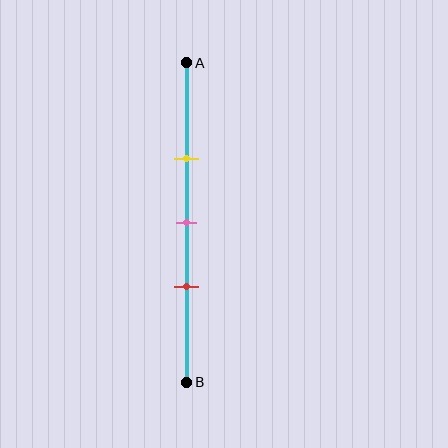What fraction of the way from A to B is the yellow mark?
The yellow mark is approximately 30% (0.3) of the way from A to B.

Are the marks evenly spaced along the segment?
Yes, the marks are approximately evenly spaced.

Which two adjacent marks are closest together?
The pink and red marks are the closest adjacent pair.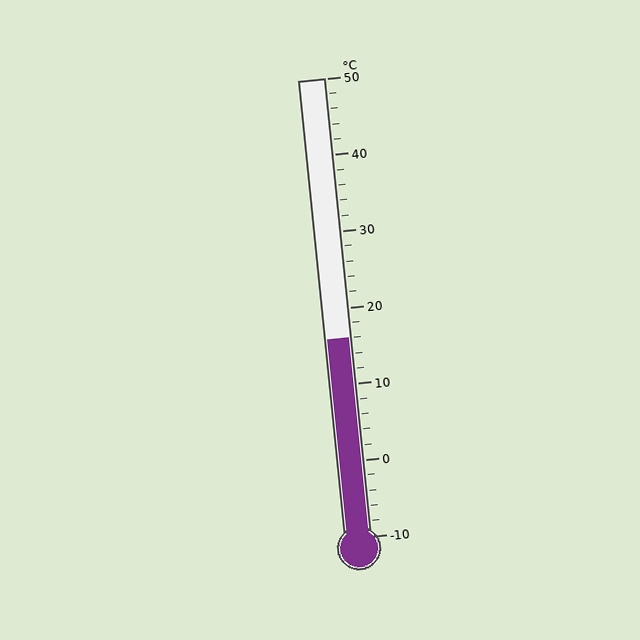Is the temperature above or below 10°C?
The temperature is above 10°C.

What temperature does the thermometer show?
The thermometer shows approximately 16°C.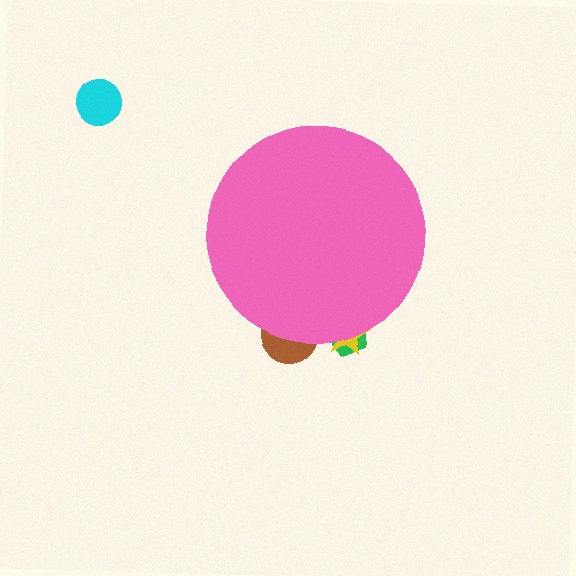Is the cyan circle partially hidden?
No, the cyan circle is fully visible.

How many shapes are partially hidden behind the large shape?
3 shapes are partially hidden.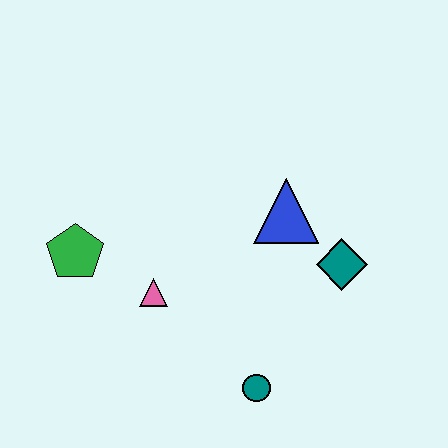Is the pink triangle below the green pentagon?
Yes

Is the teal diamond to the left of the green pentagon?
No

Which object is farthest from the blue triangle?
The green pentagon is farthest from the blue triangle.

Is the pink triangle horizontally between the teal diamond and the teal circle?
No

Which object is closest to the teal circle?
The pink triangle is closest to the teal circle.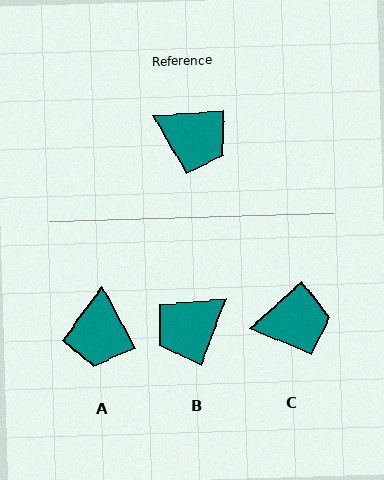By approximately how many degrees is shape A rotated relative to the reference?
Approximately 66 degrees clockwise.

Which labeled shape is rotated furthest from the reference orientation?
B, about 115 degrees away.